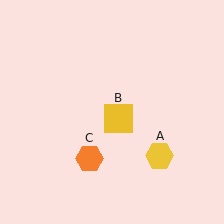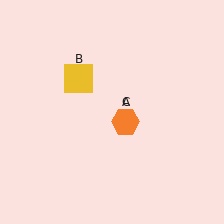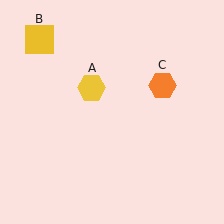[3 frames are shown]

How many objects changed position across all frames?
3 objects changed position: yellow hexagon (object A), yellow square (object B), orange hexagon (object C).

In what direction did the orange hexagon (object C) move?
The orange hexagon (object C) moved up and to the right.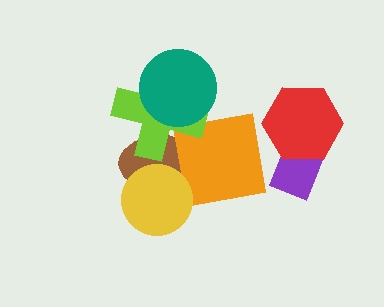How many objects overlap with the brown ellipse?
3 objects overlap with the brown ellipse.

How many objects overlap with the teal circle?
1 object overlaps with the teal circle.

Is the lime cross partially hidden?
Yes, it is partially covered by another shape.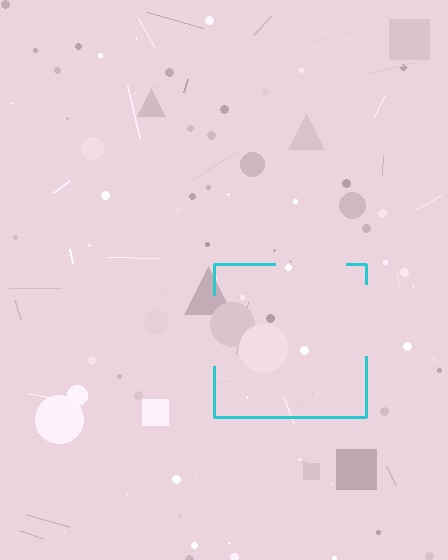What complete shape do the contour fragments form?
The contour fragments form a square.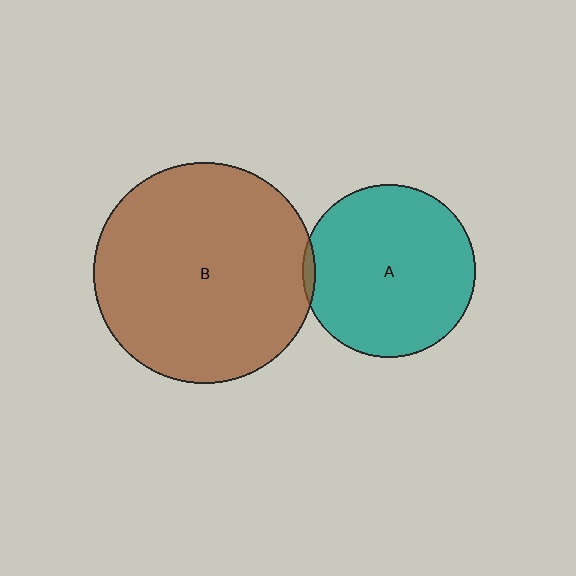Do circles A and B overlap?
Yes.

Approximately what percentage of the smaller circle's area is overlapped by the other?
Approximately 5%.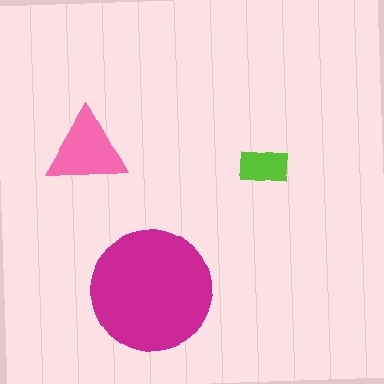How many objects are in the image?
There are 3 objects in the image.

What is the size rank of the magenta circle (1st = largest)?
1st.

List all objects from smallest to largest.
The lime rectangle, the pink triangle, the magenta circle.